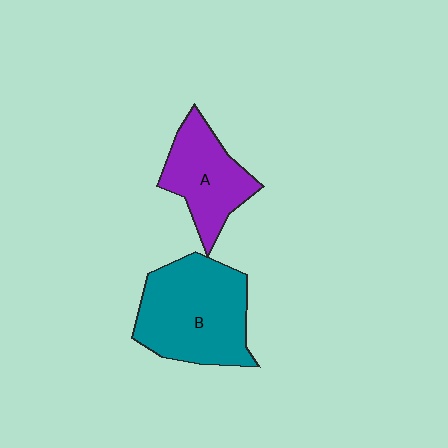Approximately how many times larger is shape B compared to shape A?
Approximately 1.5 times.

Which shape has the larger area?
Shape B (teal).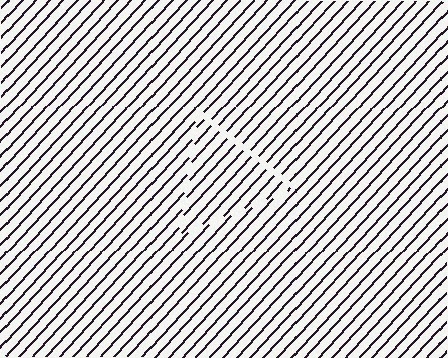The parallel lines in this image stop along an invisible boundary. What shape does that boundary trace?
An illusory triangle. The interior of the shape contains the same grating, shifted by half a period — the contour is defined by the phase discontinuity where line-ends from the inner and outer gratings abut.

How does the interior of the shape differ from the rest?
The interior of the shape contains the same grating, shifted by half a period — the contour is defined by the phase discontinuity where line-ends from the inner and outer gratings abut.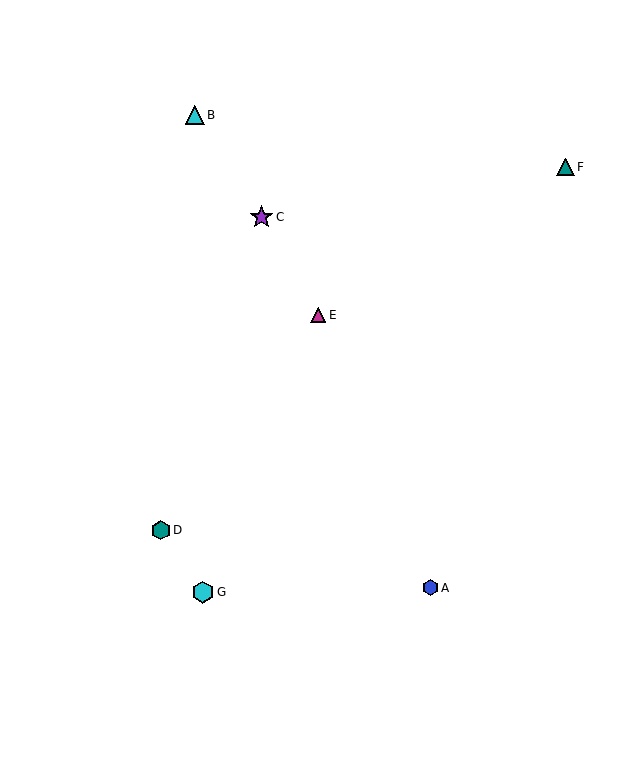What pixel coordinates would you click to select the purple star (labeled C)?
Click at (261, 217) to select the purple star C.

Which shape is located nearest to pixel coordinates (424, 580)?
The blue hexagon (labeled A) at (430, 588) is nearest to that location.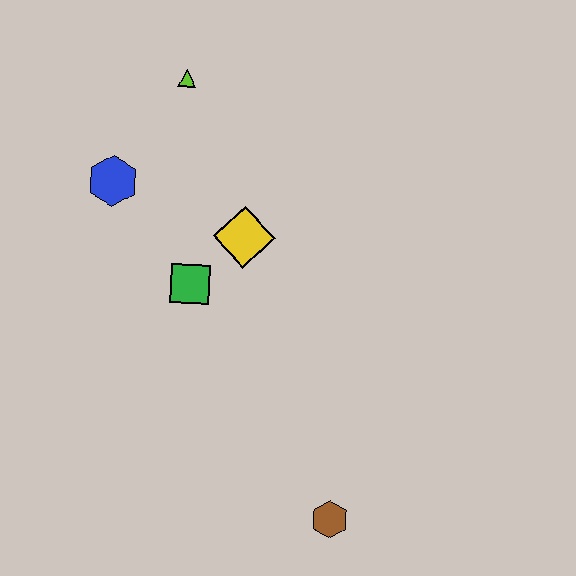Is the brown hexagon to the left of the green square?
No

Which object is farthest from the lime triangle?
The brown hexagon is farthest from the lime triangle.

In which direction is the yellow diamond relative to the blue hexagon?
The yellow diamond is to the right of the blue hexagon.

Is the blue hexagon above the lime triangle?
No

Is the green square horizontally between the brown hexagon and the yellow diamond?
No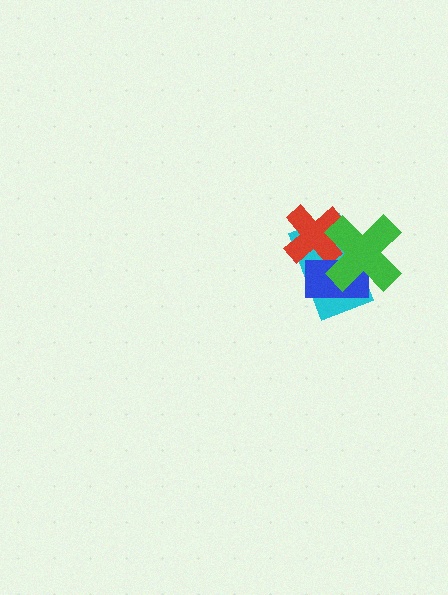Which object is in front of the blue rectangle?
The green cross is in front of the blue rectangle.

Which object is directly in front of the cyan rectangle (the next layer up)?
The red cross is directly in front of the cyan rectangle.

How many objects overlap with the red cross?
3 objects overlap with the red cross.